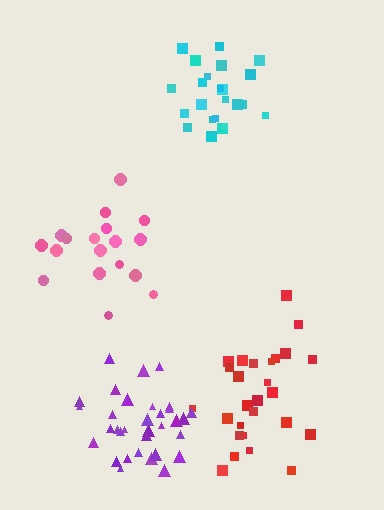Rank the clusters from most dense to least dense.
cyan, purple, pink, red.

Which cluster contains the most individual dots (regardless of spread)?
Purple (33).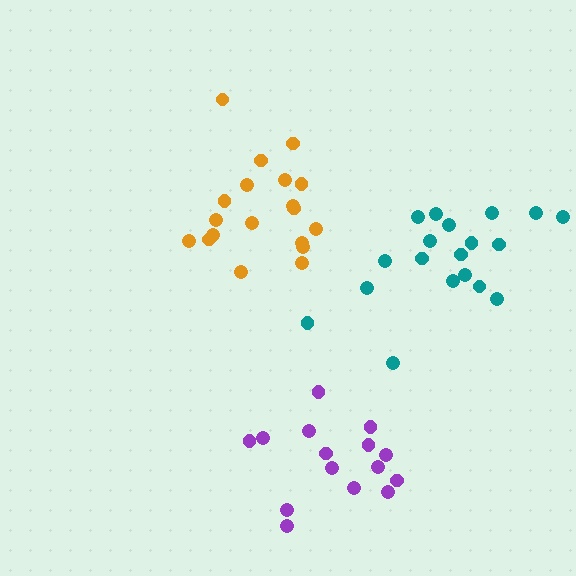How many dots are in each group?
Group 1: 15 dots, Group 2: 19 dots, Group 3: 19 dots (53 total).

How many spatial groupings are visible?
There are 3 spatial groupings.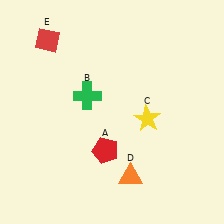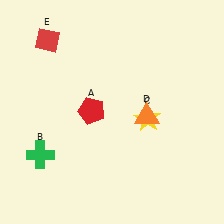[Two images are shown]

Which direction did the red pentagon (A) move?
The red pentagon (A) moved up.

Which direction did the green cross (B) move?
The green cross (B) moved down.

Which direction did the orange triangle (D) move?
The orange triangle (D) moved up.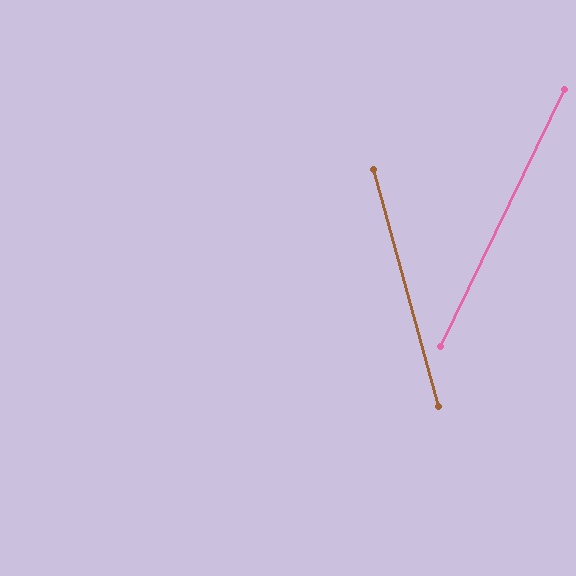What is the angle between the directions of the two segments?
Approximately 41 degrees.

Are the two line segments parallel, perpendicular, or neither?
Neither parallel nor perpendicular — they differ by about 41°.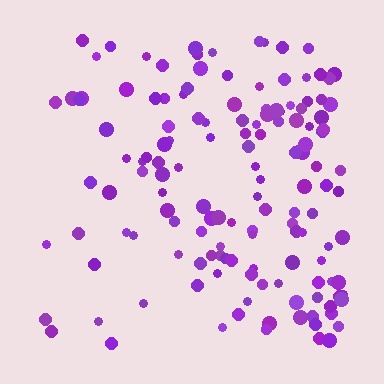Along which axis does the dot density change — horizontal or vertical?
Horizontal.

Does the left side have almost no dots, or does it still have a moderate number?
Still a moderate number, just noticeably fewer than the right.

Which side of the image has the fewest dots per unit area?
The left.